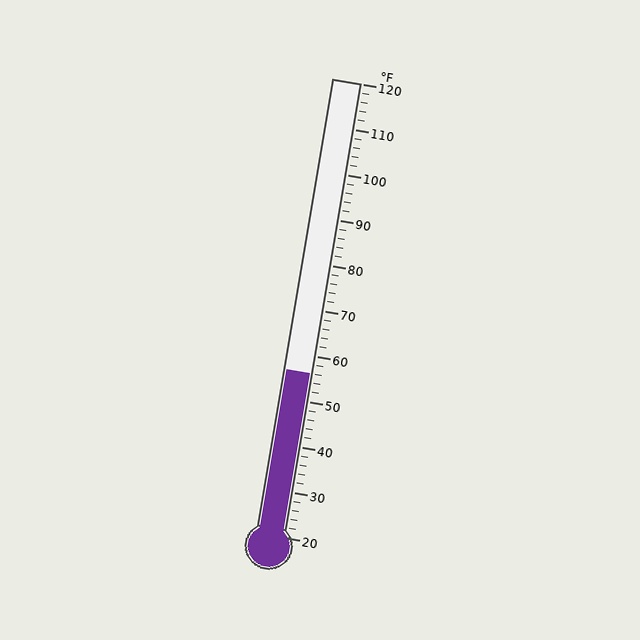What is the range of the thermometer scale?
The thermometer scale ranges from 20°F to 120°F.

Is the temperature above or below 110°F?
The temperature is below 110°F.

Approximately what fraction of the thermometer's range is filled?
The thermometer is filled to approximately 35% of its range.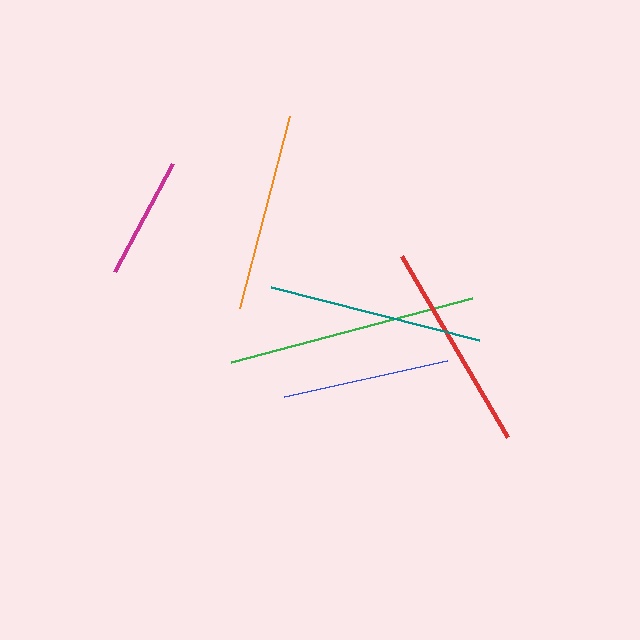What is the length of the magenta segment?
The magenta segment is approximately 122 pixels long.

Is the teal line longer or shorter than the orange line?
The teal line is longer than the orange line.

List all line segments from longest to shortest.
From longest to shortest: green, teal, red, orange, blue, magenta.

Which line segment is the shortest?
The magenta line is the shortest at approximately 122 pixels.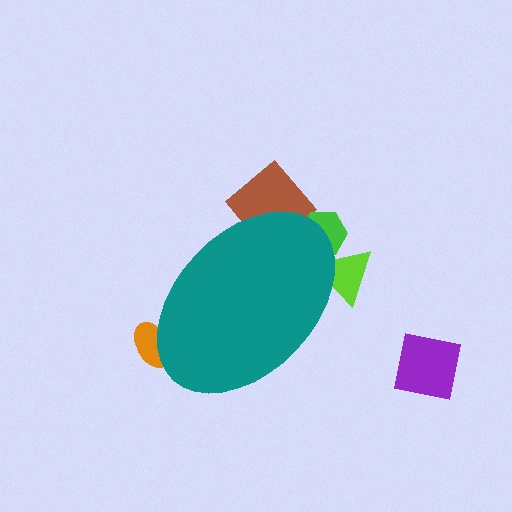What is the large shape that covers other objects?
A teal ellipse.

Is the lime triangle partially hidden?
Yes, the lime triangle is partially hidden behind the teal ellipse.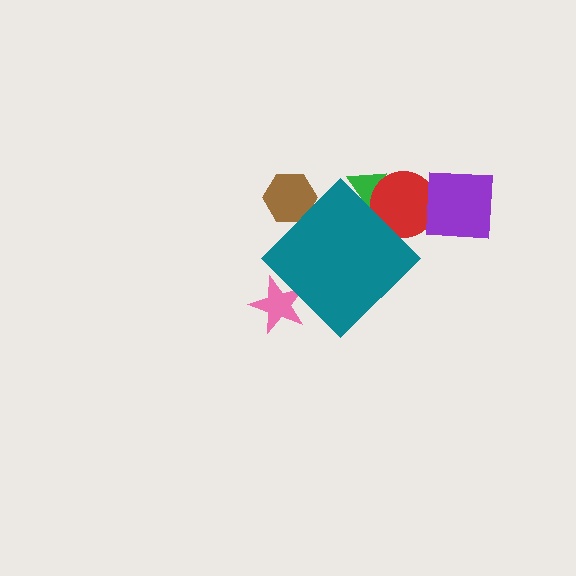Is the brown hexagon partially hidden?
Yes, the brown hexagon is partially hidden behind the teal diamond.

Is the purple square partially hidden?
No, the purple square is fully visible.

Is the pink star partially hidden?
Yes, the pink star is partially hidden behind the teal diamond.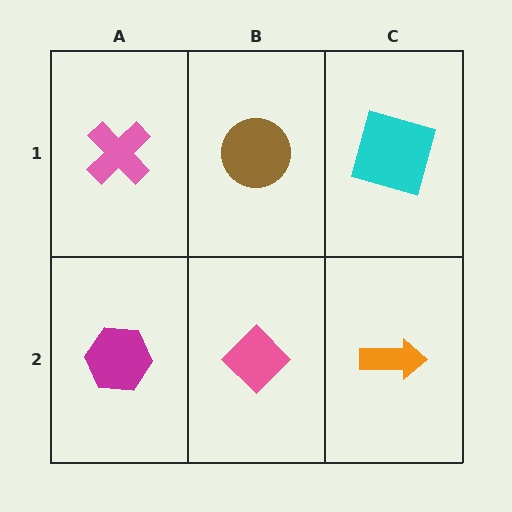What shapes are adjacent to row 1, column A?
A magenta hexagon (row 2, column A), a brown circle (row 1, column B).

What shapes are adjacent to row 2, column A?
A pink cross (row 1, column A), a pink diamond (row 2, column B).